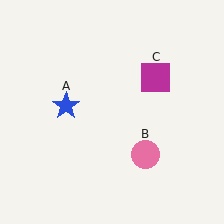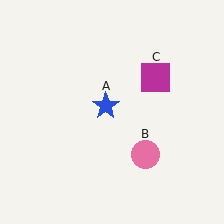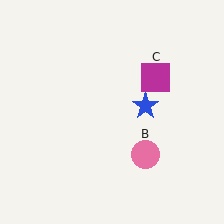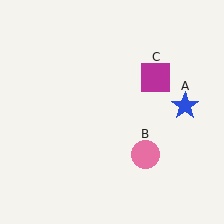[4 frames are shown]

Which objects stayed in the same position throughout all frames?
Pink circle (object B) and magenta square (object C) remained stationary.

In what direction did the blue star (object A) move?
The blue star (object A) moved right.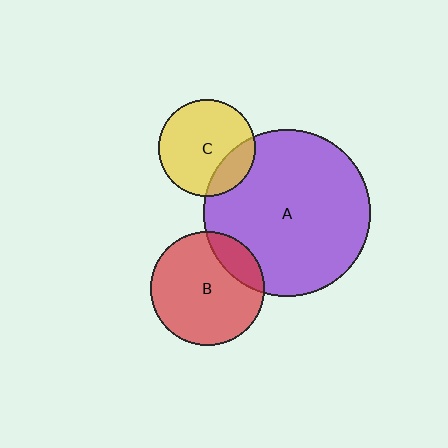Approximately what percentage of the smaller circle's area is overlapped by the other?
Approximately 15%.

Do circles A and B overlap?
Yes.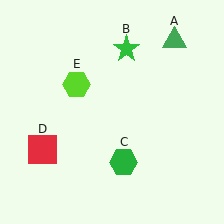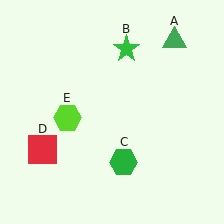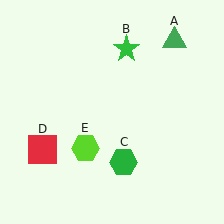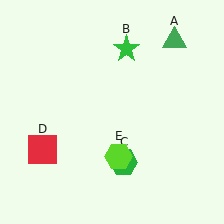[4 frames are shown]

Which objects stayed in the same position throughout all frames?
Green triangle (object A) and green star (object B) and green hexagon (object C) and red square (object D) remained stationary.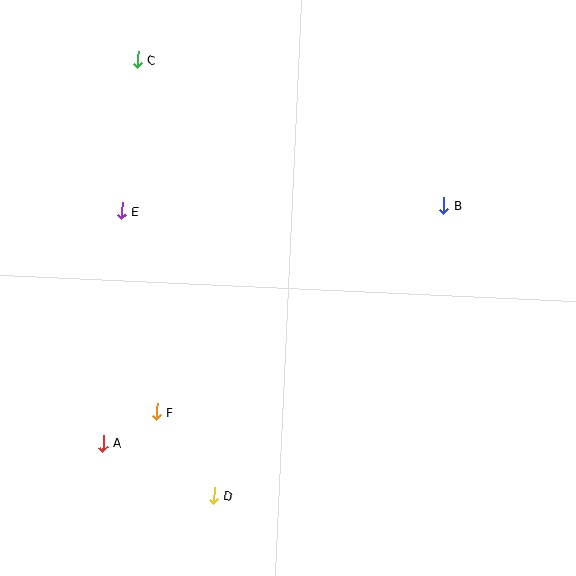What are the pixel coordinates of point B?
Point B is at (444, 205).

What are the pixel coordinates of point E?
Point E is at (121, 211).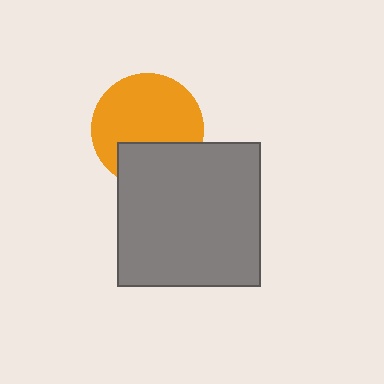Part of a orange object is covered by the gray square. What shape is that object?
It is a circle.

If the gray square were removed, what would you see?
You would see the complete orange circle.